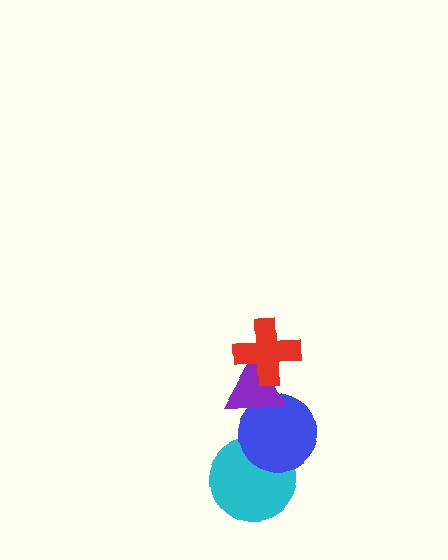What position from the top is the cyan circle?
The cyan circle is 4th from the top.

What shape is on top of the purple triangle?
The red cross is on top of the purple triangle.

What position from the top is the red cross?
The red cross is 1st from the top.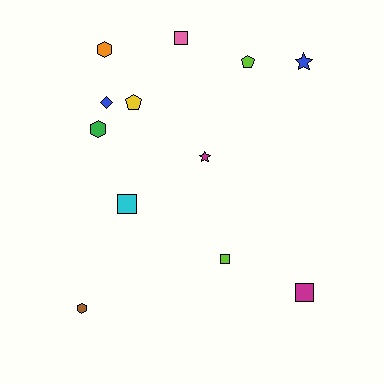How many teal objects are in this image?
There are no teal objects.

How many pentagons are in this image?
There are 2 pentagons.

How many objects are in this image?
There are 12 objects.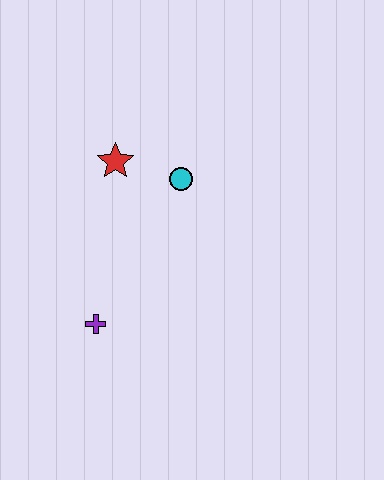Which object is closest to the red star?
The cyan circle is closest to the red star.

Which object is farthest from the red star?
The purple cross is farthest from the red star.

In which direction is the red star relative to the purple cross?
The red star is above the purple cross.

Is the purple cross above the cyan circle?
No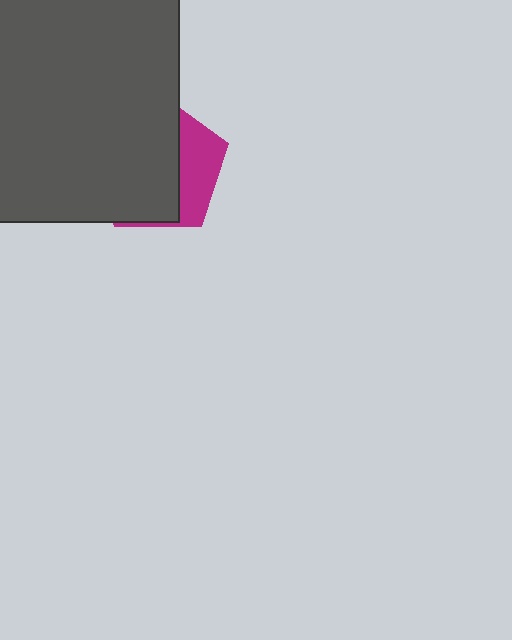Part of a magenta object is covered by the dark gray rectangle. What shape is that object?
It is a pentagon.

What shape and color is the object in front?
The object in front is a dark gray rectangle.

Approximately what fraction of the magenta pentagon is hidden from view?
Roughly 68% of the magenta pentagon is hidden behind the dark gray rectangle.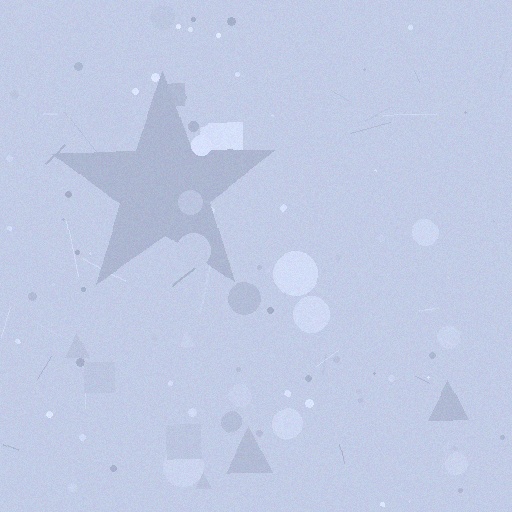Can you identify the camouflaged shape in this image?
The camouflaged shape is a star.